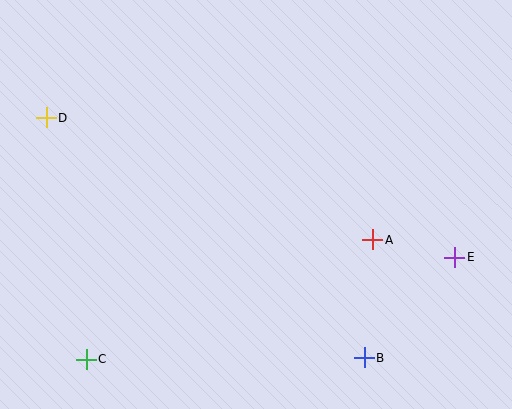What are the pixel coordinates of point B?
Point B is at (364, 358).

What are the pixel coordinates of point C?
Point C is at (86, 359).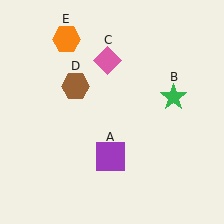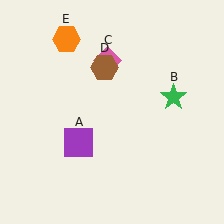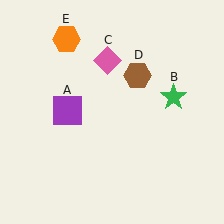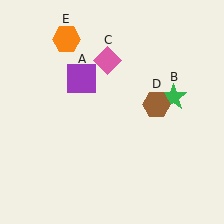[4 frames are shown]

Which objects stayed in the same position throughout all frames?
Green star (object B) and pink diamond (object C) and orange hexagon (object E) remained stationary.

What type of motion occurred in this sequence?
The purple square (object A), brown hexagon (object D) rotated clockwise around the center of the scene.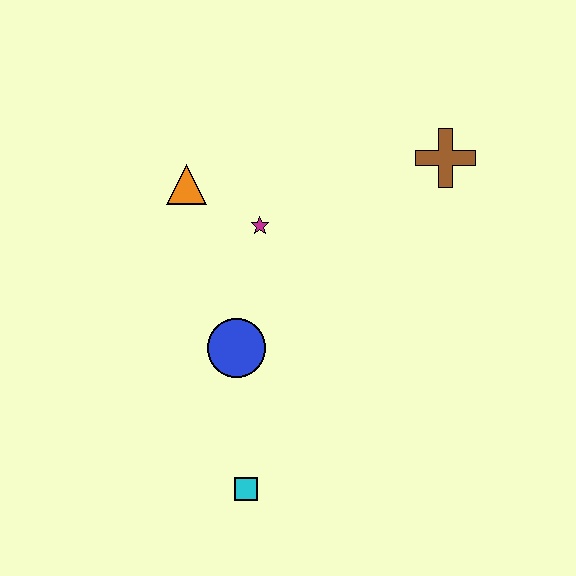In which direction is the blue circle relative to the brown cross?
The blue circle is to the left of the brown cross.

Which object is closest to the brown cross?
The magenta star is closest to the brown cross.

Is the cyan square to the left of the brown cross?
Yes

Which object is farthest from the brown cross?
The cyan square is farthest from the brown cross.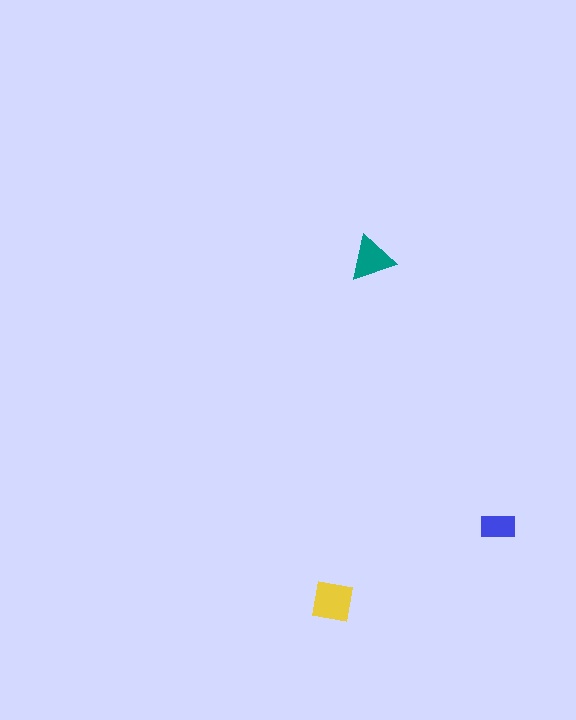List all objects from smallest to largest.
The blue rectangle, the teal triangle, the yellow square.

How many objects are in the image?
There are 3 objects in the image.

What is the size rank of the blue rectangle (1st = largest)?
3rd.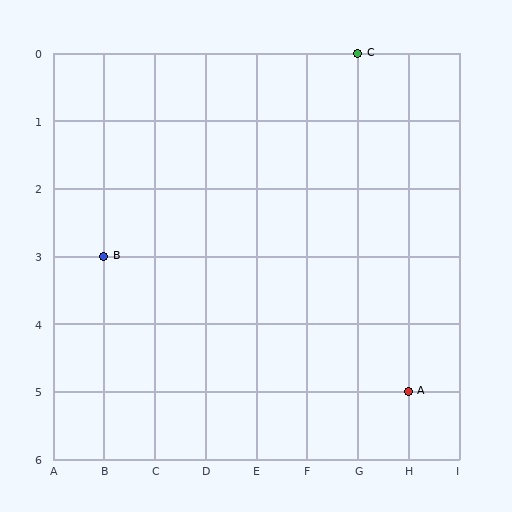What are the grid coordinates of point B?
Point B is at grid coordinates (B, 3).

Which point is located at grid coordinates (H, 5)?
Point A is at (H, 5).